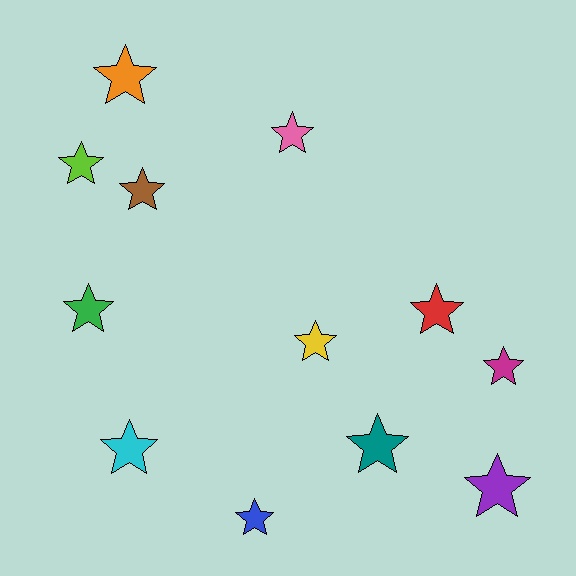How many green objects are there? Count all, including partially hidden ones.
There is 1 green object.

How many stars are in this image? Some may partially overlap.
There are 12 stars.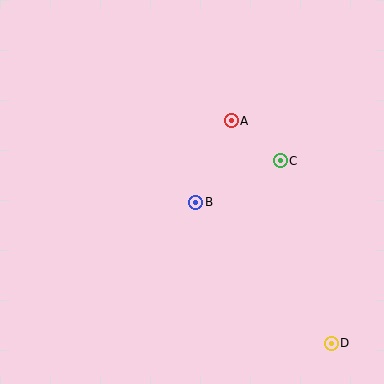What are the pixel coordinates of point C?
Point C is at (280, 161).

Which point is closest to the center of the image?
Point B at (196, 202) is closest to the center.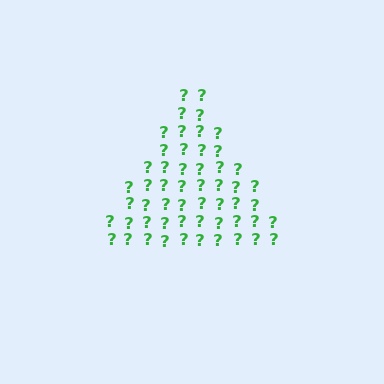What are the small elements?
The small elements are question marks.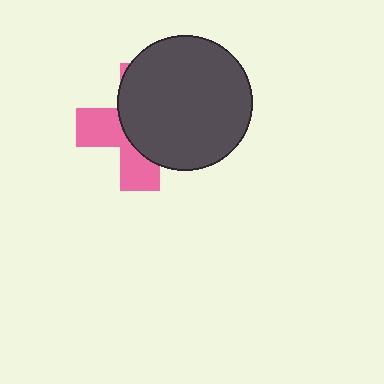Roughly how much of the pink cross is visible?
A small part of it is visible (roughly 40%).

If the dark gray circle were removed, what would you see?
You would see the complete pink cross.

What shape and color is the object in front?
The object in front is a dark gray circle.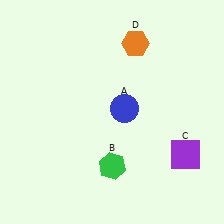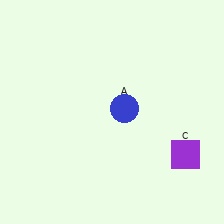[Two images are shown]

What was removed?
The orange hexagon (D), the green hexagon (B) were removed in Image 2.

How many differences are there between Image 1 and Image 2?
There are 2 differences between the two images.